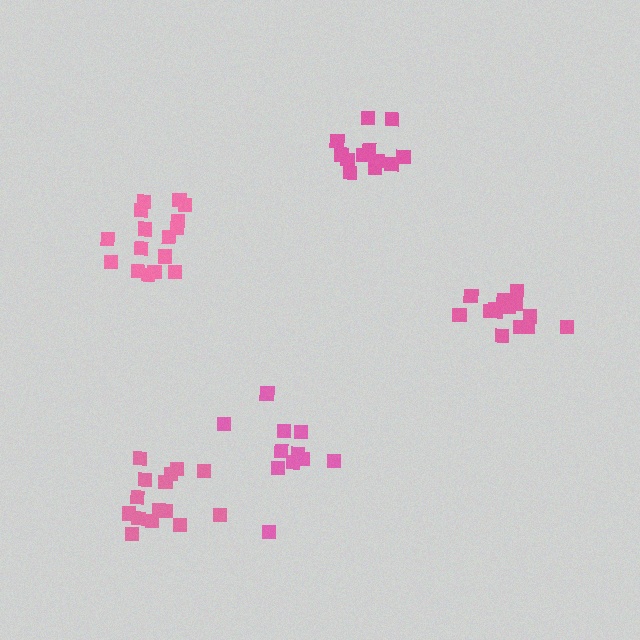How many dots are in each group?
Group 1: 16 dots, Group 2: 15 dots, Group 3: 11 dots, Group 4: 12 dots, Group 5: 16 dots (70 total).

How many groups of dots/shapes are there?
There are 5 groups.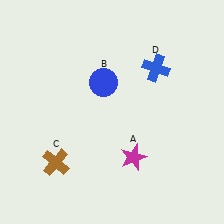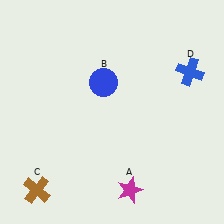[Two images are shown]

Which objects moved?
The objects that moved are: the magenta star (A), the brown cross (C), the blue cross (D).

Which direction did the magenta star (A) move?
The magenta star (A) moved down.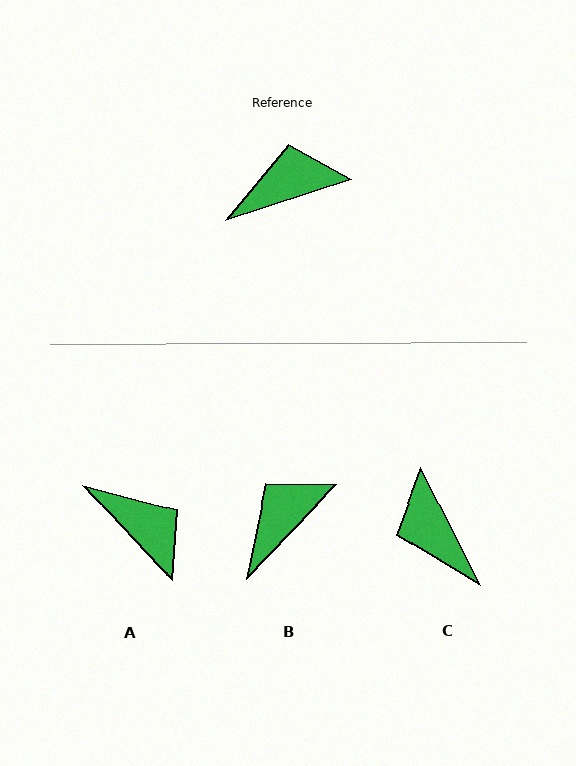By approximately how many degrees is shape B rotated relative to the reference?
Approximately 28 degrees counter-clockwise.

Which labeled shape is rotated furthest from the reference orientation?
C, about 99 degrees away.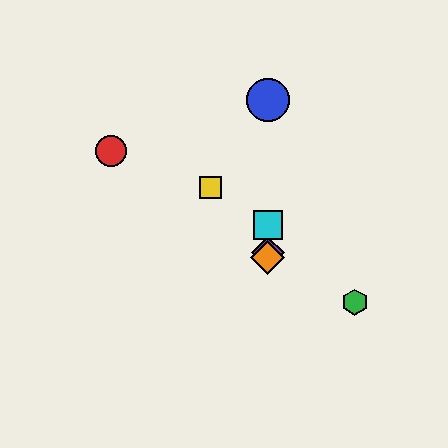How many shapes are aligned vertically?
4 shapes (the blue circle, the purple diamond, the orange diamond, the cyan square) are aligned vertically.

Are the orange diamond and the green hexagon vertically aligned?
No, the orange diamond is at x≈268 and the green hexagon is at x≈355.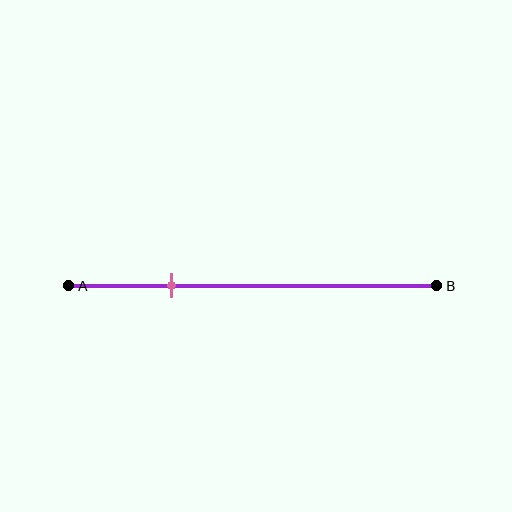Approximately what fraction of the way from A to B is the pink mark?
The pink mark is approximately 30% of the way from A to B.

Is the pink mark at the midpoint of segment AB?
No, the mark is at about 30% from A, not at the 50% midpoint.